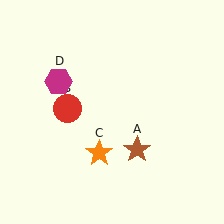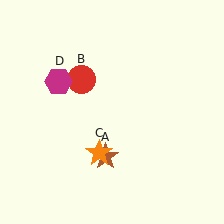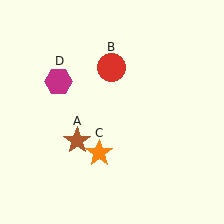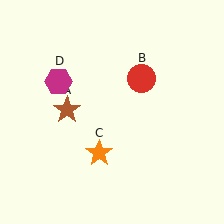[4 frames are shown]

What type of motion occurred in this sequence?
The brown star (object A), red circle (object B) rotated clockwise around the center of the scene.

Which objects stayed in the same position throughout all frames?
Orange star (object C) and magenta hexagon (object D) remained stationary.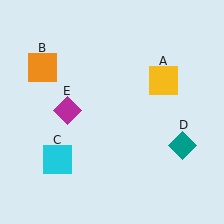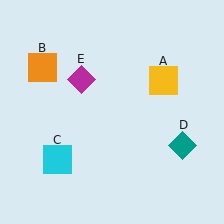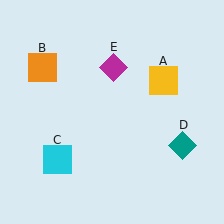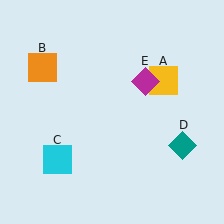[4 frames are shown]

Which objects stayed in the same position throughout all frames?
Yellow square (object A) and orange square (object B) and cyan square (object C) and teal diamond (object D) remained stationary.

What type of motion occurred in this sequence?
The magenta diamond (object E) rotated clockwise around the center of the scene.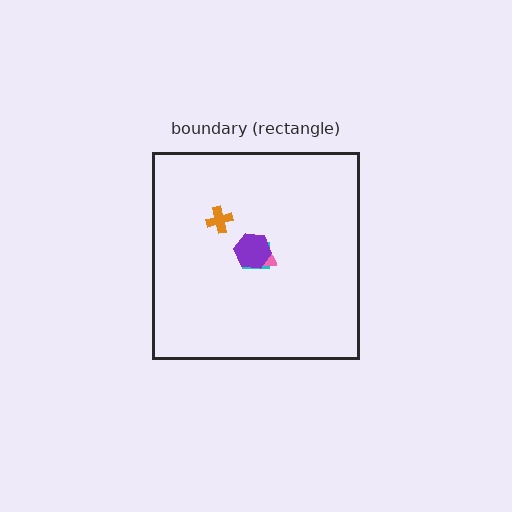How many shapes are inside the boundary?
4 inside, 0 outside.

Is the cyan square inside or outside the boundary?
Inside.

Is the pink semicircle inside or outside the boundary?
Inside.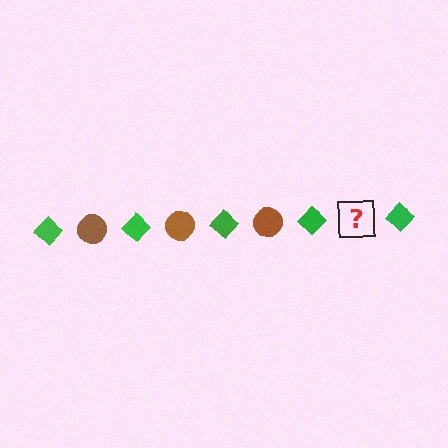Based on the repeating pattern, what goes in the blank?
The blank should be a brown circle.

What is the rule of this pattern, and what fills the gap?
The rule is that the pattern alternates between green diamond and brown circle. The gap should be filled with a brown circle.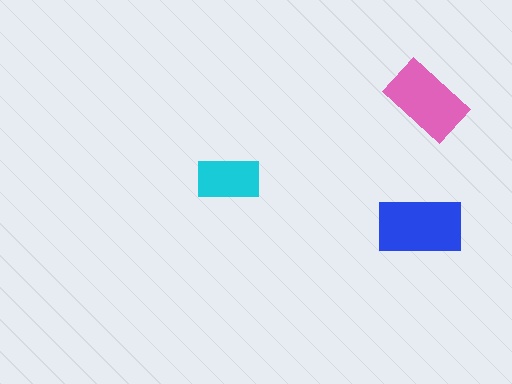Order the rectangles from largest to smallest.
the blue one, the pink one, the cyan one.